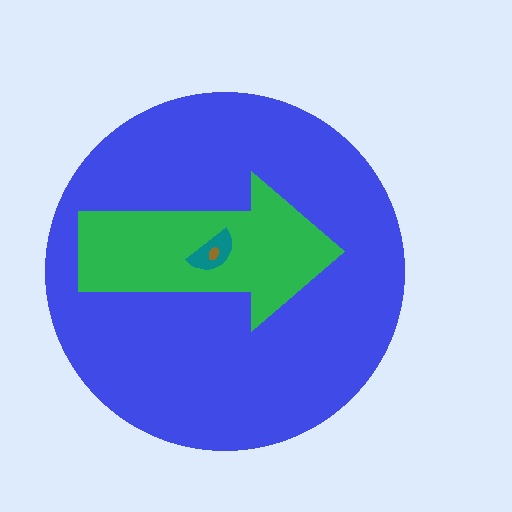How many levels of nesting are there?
4.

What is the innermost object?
The brown ellipse.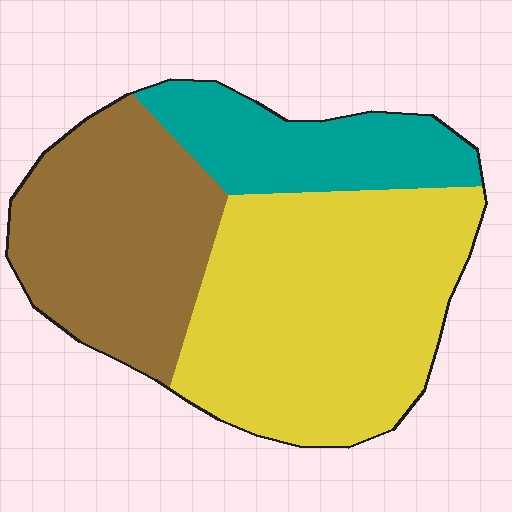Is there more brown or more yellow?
Yellow.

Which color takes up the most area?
Yellow, at roughly 50%.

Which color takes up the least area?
Teal, at roughly 20%.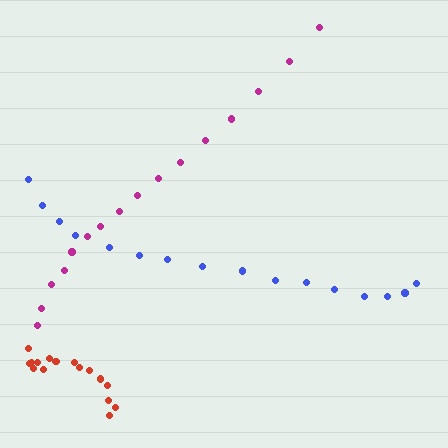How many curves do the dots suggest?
There are 3 distinct paths.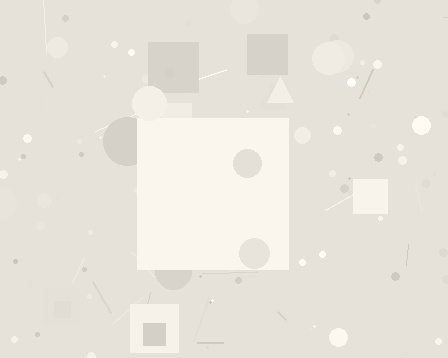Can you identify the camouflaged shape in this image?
The camouflaged shape is a square.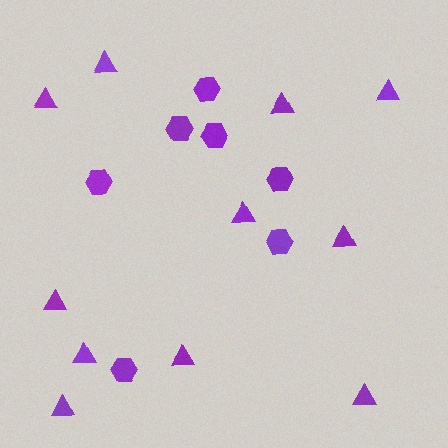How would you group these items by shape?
There are 2 groups: one group of hexagons (7) and one group of triangles (11).